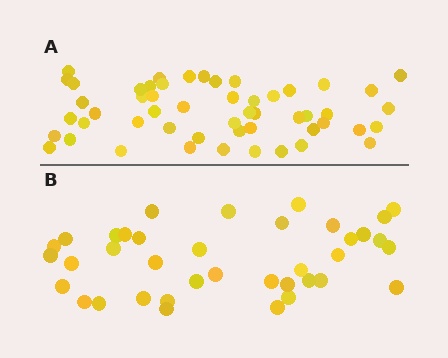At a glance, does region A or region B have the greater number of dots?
Region A (the top region) has more dots.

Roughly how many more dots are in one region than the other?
Region A has approximately 15 more dots than region B.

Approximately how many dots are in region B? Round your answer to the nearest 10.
About 40 dots. (The exact count is 38, which rounds to 40.)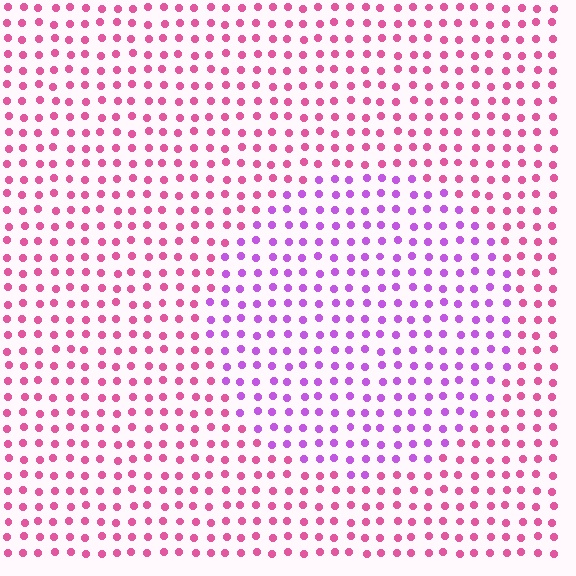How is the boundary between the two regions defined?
The boundary is defined purely by a slight shift in hue (about 42 degrees). Spacing, size, and orientation are identical on both sides.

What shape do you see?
I see a circle.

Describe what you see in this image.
The image is filled with small pink elements in a uniform arrangement. A circle-shaped region is visible where the elements are tinted to a slightly different hue, forming a subtle color boundary.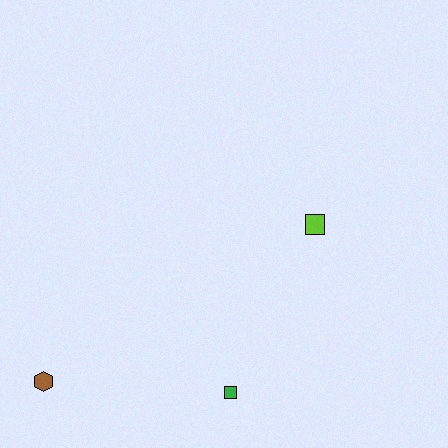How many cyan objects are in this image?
There are no cyan objects.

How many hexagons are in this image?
There is 1 hexagon.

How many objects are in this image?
There are 3 objects.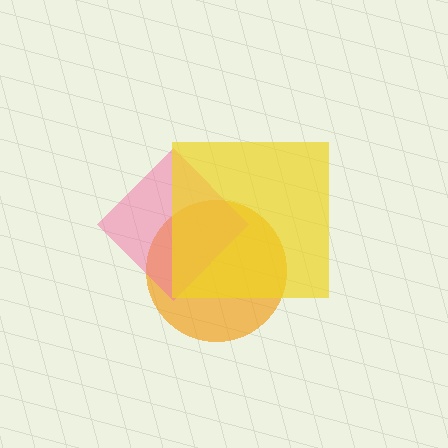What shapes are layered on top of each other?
The layered shapes are: an orange circle, a pink diamond, a yellow square.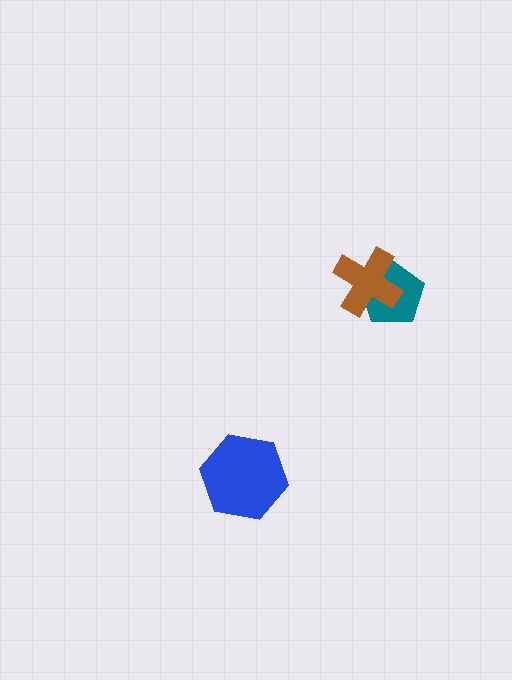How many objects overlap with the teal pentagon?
1 object overlaps with the teal pentagon.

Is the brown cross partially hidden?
No, no other shape covers it.